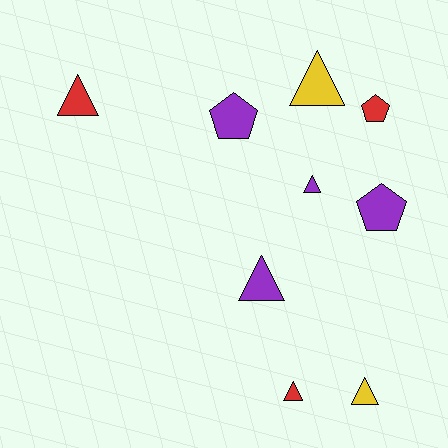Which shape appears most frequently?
Triangle, with 6 objects.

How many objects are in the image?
There are 9 objects.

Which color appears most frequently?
Purple, with 4 objects.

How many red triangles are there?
There are 2 red triangles.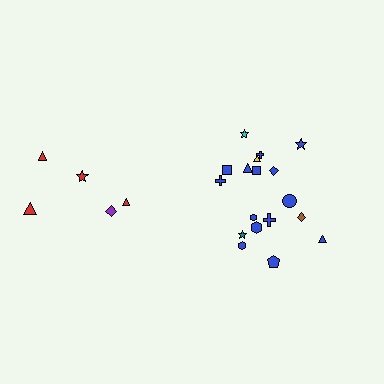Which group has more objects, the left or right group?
The right group.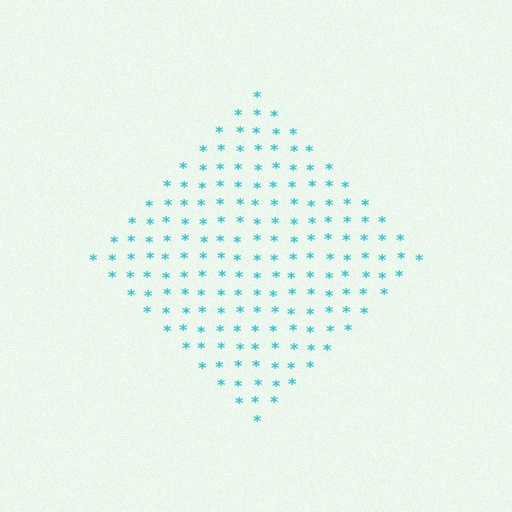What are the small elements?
The small elements are asterisks.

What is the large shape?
The large shape is a diamond.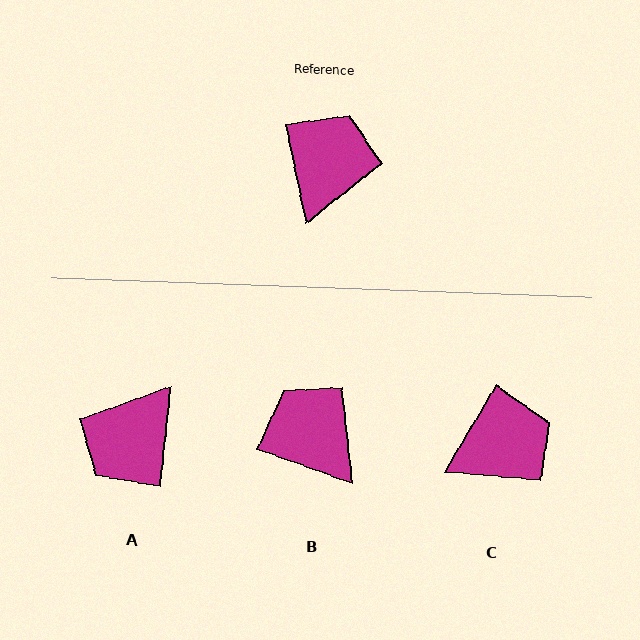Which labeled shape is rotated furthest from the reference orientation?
A, about 162 degrees away.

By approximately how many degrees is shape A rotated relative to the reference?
Approximately 162 degrees counter-clockwise.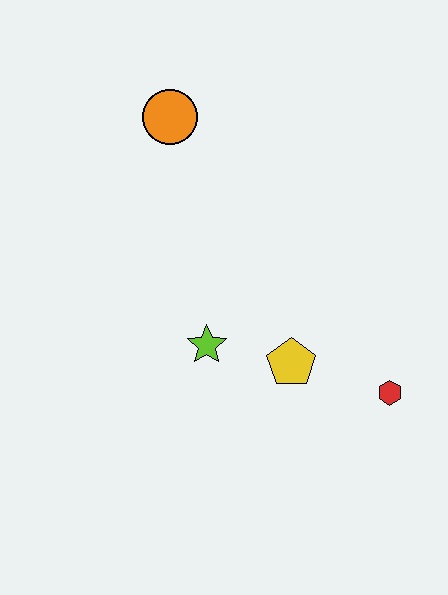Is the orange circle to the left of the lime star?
Yes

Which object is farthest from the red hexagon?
The orange circle is farthest from the red hexagon.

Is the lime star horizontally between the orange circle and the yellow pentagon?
Yes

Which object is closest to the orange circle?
The lime star is closest to the orange circle.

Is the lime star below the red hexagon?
No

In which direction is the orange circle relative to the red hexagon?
The orange circle is above the red hexagon.